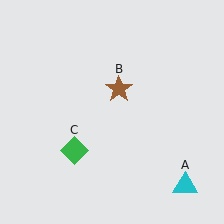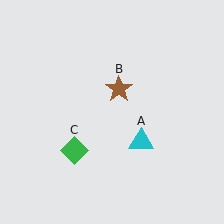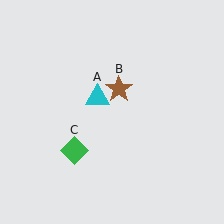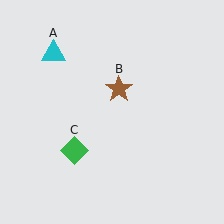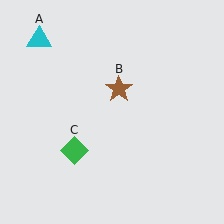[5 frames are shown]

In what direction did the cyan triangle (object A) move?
The cyan triangle (object A) moved up and to the left.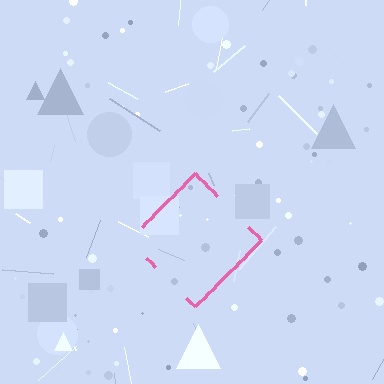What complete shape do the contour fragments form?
The contour fragments form a diamond.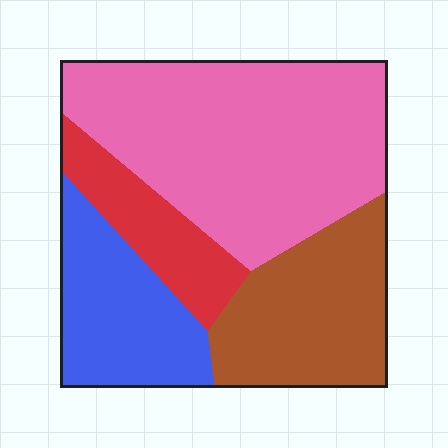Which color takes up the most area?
Pink, at roughly 45%.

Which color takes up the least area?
Red, at roughly 15%.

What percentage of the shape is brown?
Brown covers around 25% of the shape.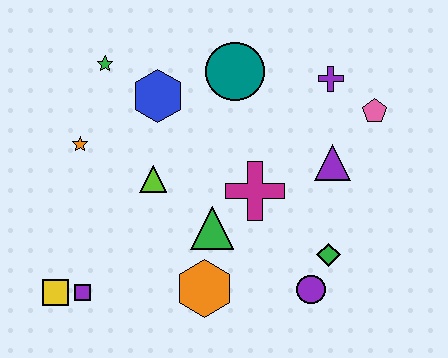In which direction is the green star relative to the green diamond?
The green star is to the left of the green diamond.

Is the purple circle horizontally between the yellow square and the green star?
No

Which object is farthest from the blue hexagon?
The purple circle is farthest from the blue hexagon.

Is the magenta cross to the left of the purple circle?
Yes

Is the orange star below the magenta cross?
No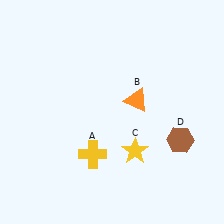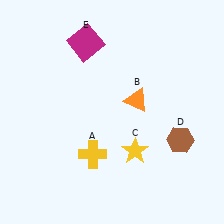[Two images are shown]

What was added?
A magenta square (E) was added in Image 2.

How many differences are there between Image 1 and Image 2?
There is 1 difference between the two images.